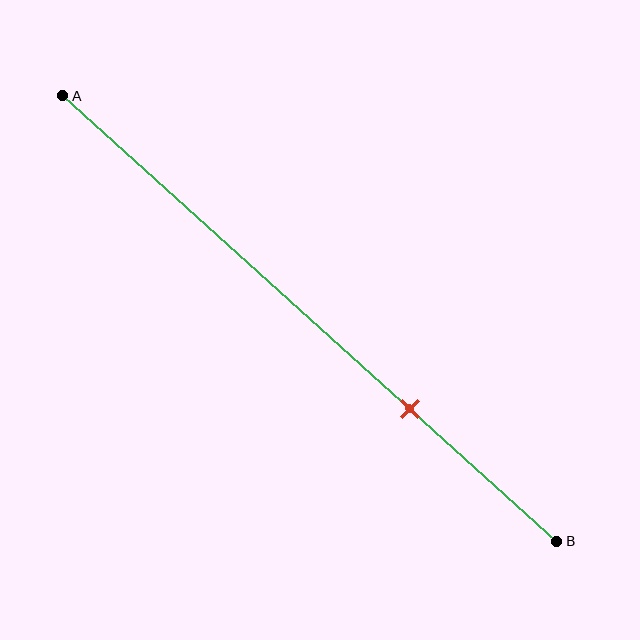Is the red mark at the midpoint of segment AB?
No, the mark is at about 70% from A, not at the 50% midpoint.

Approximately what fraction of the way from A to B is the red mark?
The red mark is approximately 70% of the way from A to B.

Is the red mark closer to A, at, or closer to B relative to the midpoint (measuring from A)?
The red mark is closer to point B than the midpoint of segment AB.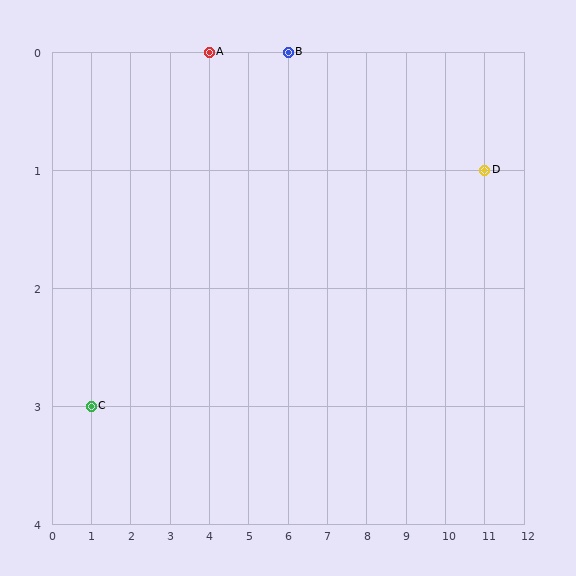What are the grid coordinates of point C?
Point C is at grid coordinates (1, 3).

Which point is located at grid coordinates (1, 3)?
Point C is at (1, 3).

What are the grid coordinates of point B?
Point B is at grid coordinates (6, 0).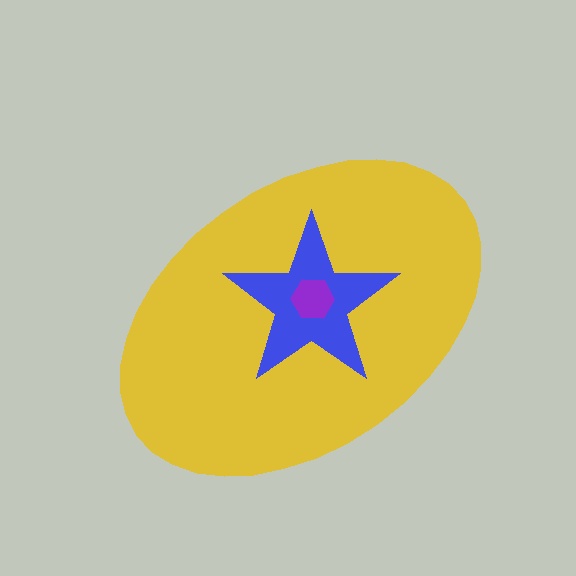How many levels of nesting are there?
3.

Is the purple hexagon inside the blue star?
Yes.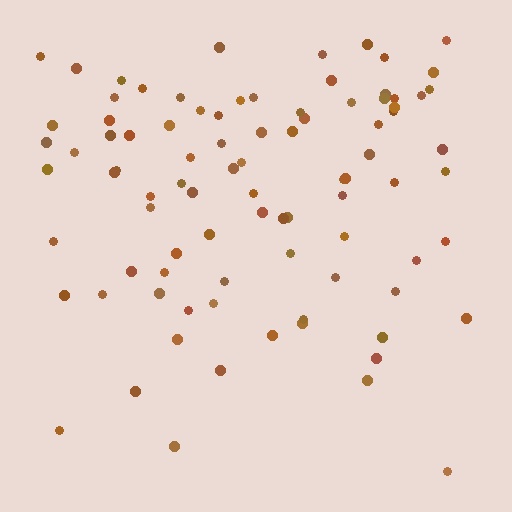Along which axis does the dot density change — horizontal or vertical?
Vertical.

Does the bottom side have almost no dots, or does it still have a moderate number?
Still a moderate number, just noticeably fewer than the top.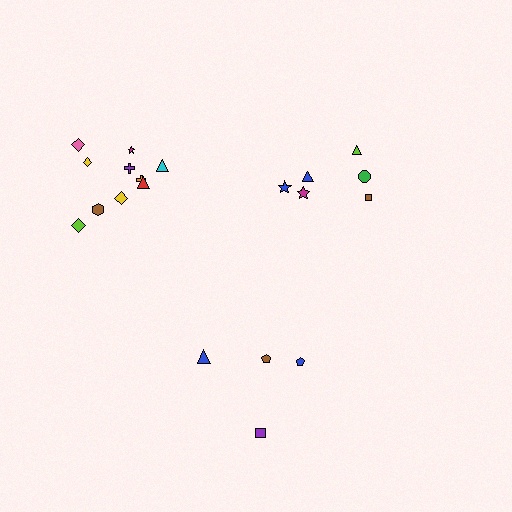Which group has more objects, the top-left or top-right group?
The top-left group.